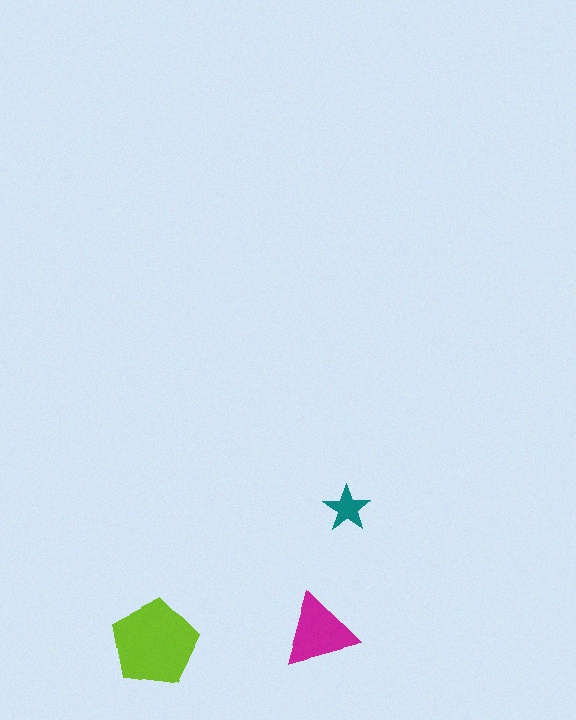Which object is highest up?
The teal star is topmost.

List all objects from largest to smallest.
The lime pentagon, the magenta triangle, the teal star.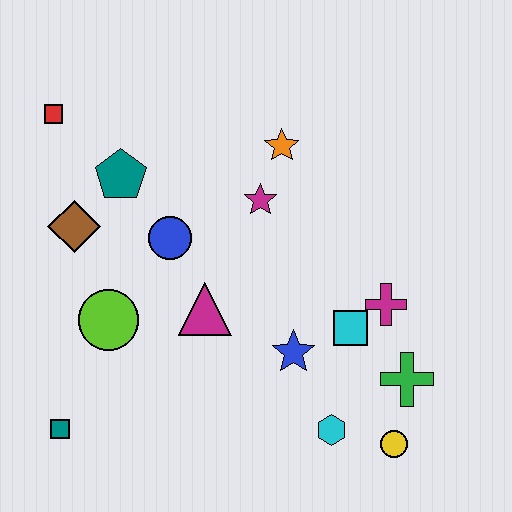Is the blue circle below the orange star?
Yes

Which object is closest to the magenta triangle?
The blue circle is closest to the magenta triangle.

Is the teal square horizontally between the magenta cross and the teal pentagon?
No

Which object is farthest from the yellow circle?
The red square is farthest from the yellow circle.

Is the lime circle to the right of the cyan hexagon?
No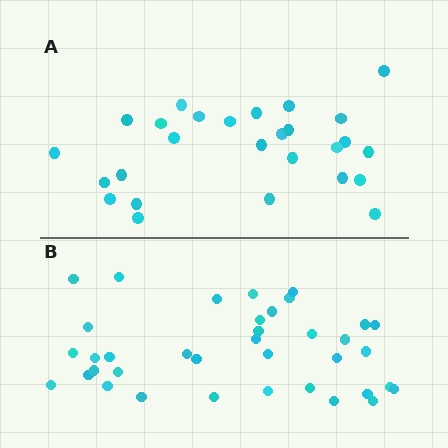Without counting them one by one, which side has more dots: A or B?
Region B (the bottom region) has more dots.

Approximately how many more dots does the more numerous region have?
Region B has roughly 10 or so more dots than region A.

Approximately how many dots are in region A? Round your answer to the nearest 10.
About 30 dots. (The exact count is 27, which rounds to 30.)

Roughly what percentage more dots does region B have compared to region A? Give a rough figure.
About 35% more.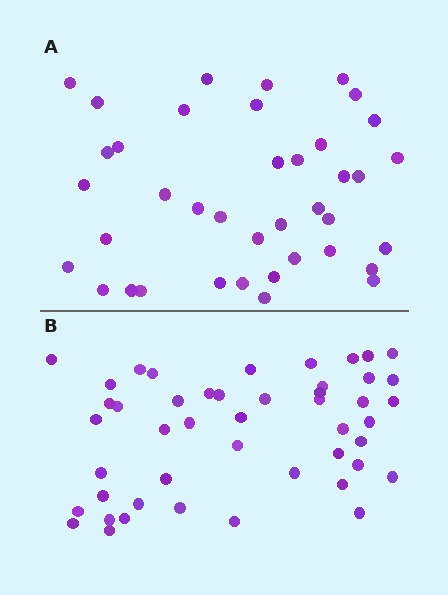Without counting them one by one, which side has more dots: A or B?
Region B (the bottom region) has more dots.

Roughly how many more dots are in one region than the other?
Region B has roughly 8 or so more dots than region A.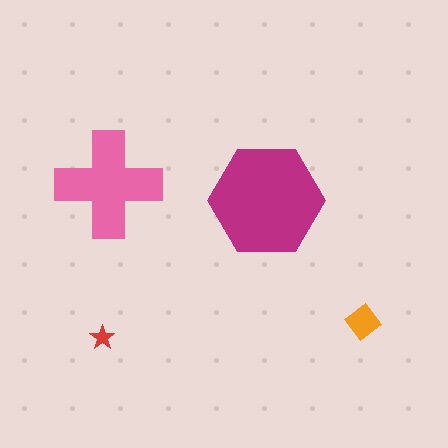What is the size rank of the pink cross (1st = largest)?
2nd.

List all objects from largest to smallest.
The magenta hexagon, the pink cross, the orange diamond, the red star.